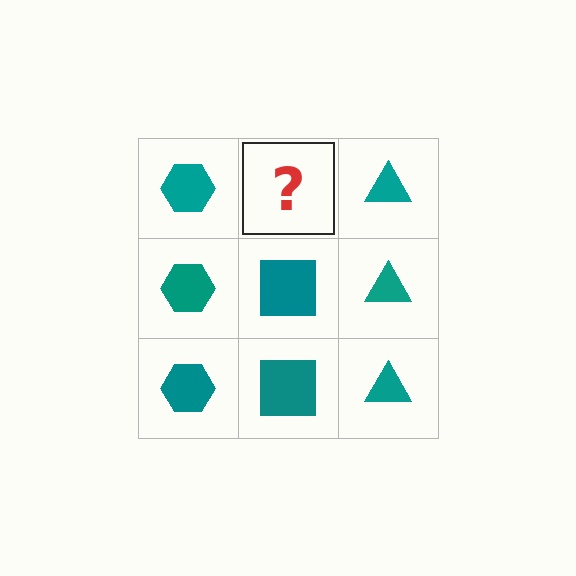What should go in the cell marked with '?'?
The missing cell should contain a teal square.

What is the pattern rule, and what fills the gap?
The rule is that each column has a consistent shape. The gap should be filled with a teal square.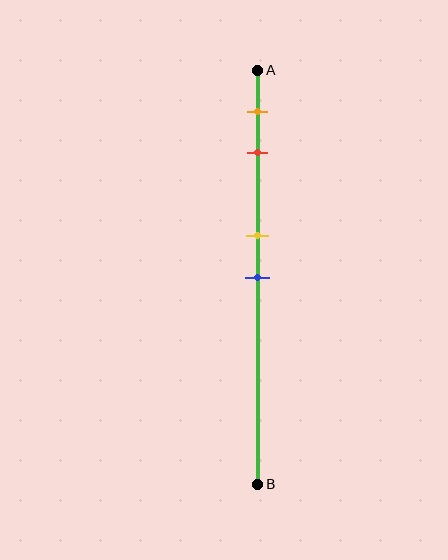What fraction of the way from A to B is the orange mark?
The orange mark is approximately 10% (0.1) of the way from A to B.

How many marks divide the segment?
There are 4 marks dividing the segment.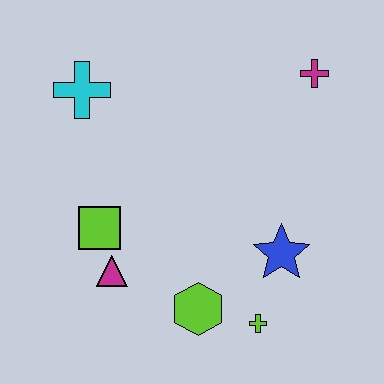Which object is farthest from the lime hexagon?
The magenta cross is farthest from the lime hexagon.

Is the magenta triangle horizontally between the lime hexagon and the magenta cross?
No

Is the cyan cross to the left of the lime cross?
Yes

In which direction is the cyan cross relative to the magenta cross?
The cyan cross is to the left of the magenta cross.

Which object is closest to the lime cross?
The lime hexagon is closest to the lime cross.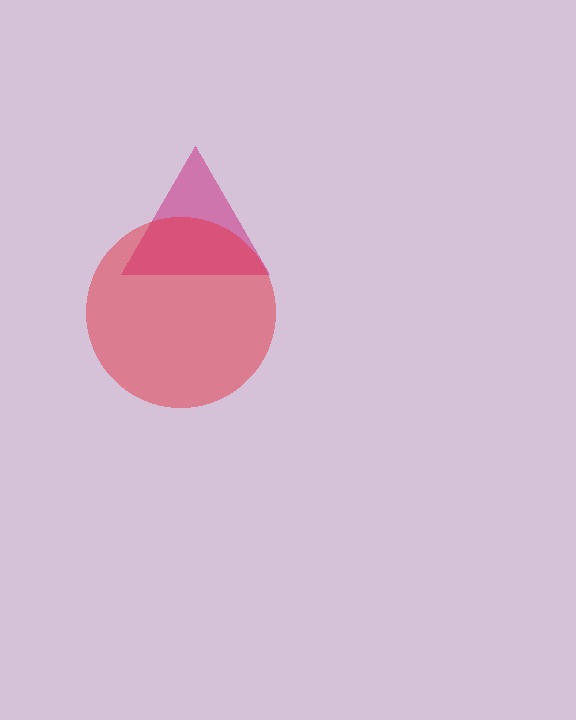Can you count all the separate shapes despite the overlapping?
Yes, there are 2 separate shapes.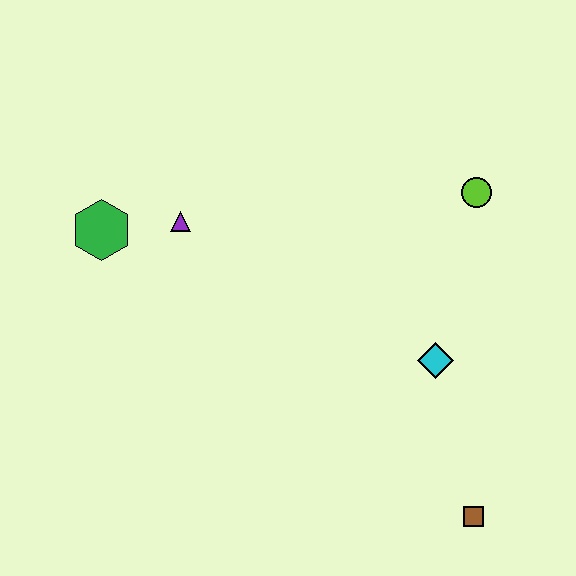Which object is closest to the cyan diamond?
The brown square is closest to the cyan diamond.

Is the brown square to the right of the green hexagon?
Yes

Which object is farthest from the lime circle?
The green hexagon is farthest from the lime circle.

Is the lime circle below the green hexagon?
No